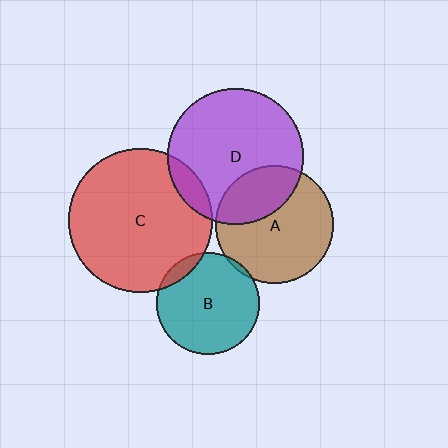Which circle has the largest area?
Circle C (red).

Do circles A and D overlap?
Yes.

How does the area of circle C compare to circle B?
Approximately 2.0 times.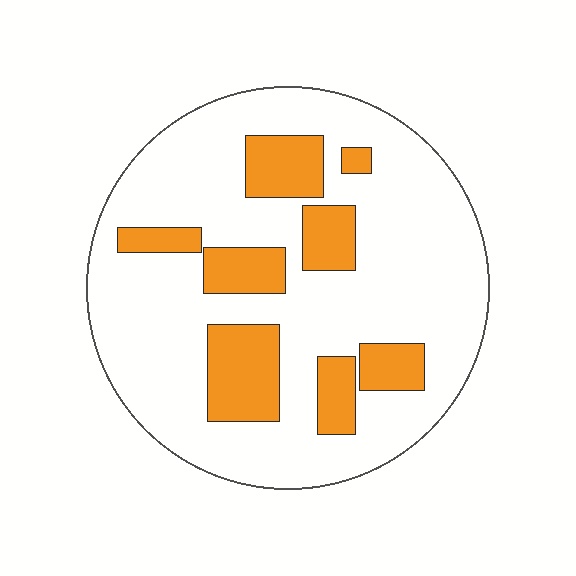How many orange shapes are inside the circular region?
8.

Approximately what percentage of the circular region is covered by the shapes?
Approximately 25%.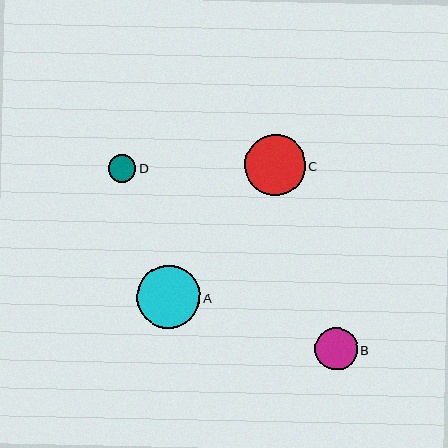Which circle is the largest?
Circle A is the largest with a size of approximately 63 pixels.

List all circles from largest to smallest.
From largest to smallest: A, C, B, D.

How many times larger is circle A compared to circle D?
Circle A is approximately 2.3 times the size of circle D.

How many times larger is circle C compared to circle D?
Circle C is approximately 2.2 times the size of circle D.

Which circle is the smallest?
Circle D is the smallest with a size of approximately 27 pixels.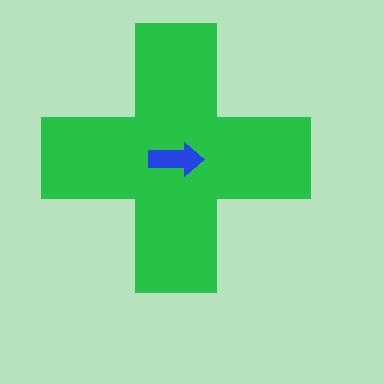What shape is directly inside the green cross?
The blue arrow.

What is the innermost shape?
The blue arrow.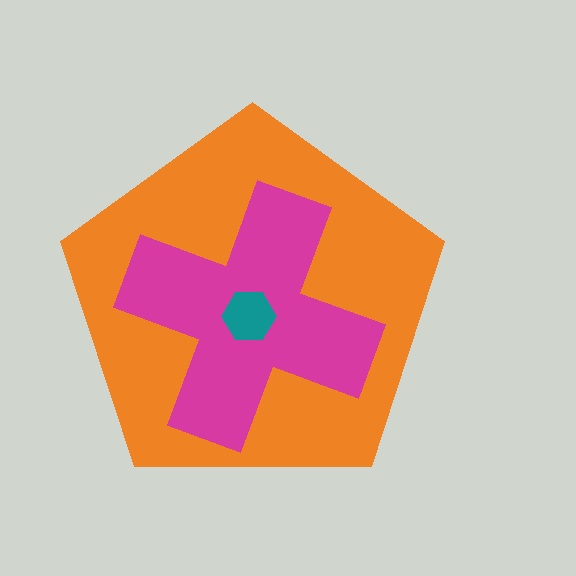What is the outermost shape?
The orange pentagon.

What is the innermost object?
The teal hexagon.